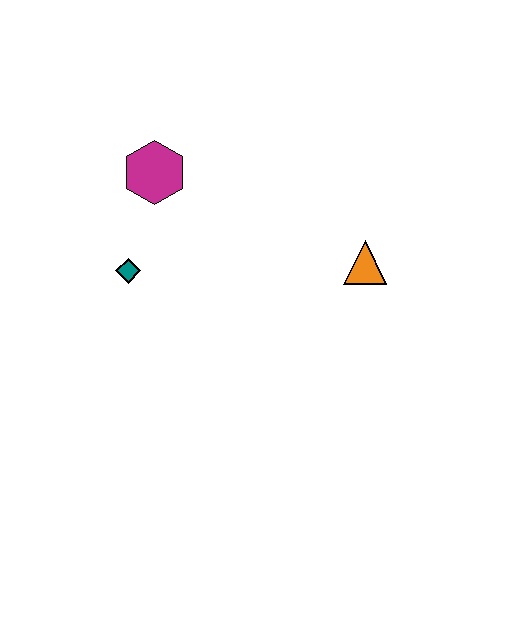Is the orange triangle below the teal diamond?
No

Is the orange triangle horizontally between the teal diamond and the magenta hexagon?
No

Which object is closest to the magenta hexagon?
The teal diamond is closest to the magenta hexagon.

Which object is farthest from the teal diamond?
The orange triangle is farthest from the teal diamond.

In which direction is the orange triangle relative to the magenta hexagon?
The orange triangle is to the right of the magenta hexagon.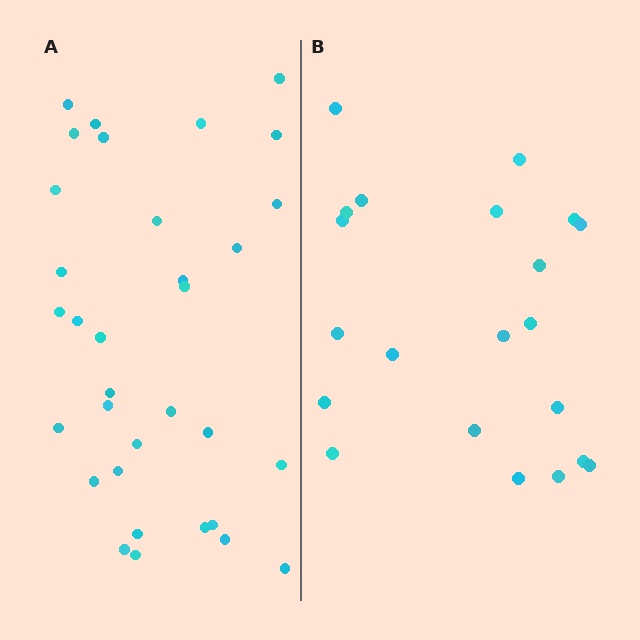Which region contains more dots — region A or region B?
Region A (the left region) has more dots.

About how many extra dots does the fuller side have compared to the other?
Region A has roughly 12 or so more dots than region B.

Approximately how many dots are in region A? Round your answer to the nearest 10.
About 30 dots. (The exact count is 33, which rounds to 30.)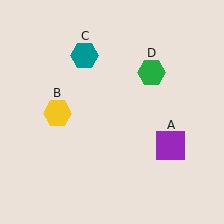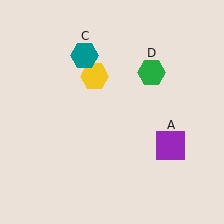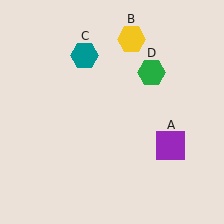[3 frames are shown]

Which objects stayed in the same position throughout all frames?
Purple square (object A) and teal hexagon (object C) and green hexagon (object D) remained stationary.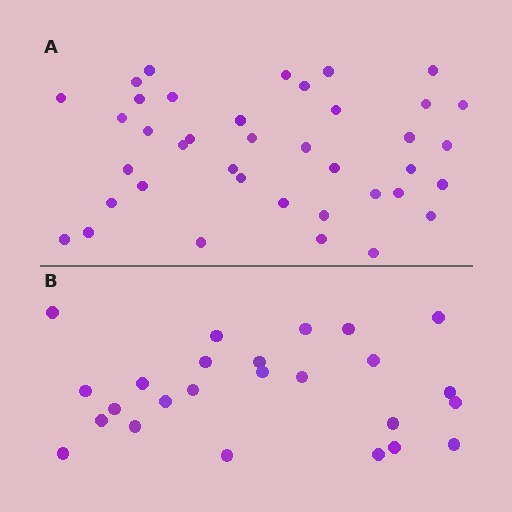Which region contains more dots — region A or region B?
Region A (the top region) has more dots.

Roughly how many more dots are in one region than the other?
Region A has approximately 15 more dots than region B.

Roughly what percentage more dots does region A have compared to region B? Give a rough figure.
About 55% more.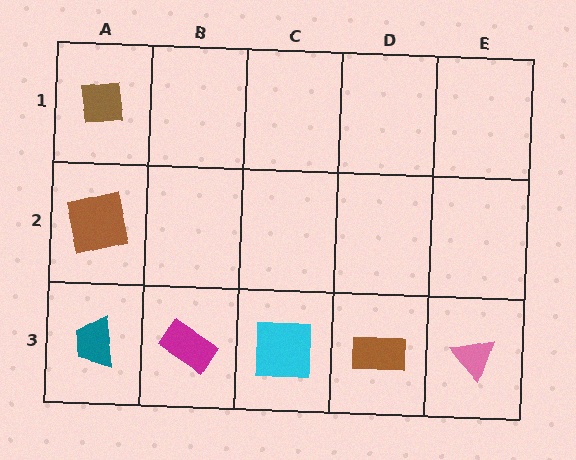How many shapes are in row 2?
1 shape.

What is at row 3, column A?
A teal trapezoid.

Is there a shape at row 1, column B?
No, that cell is empty.